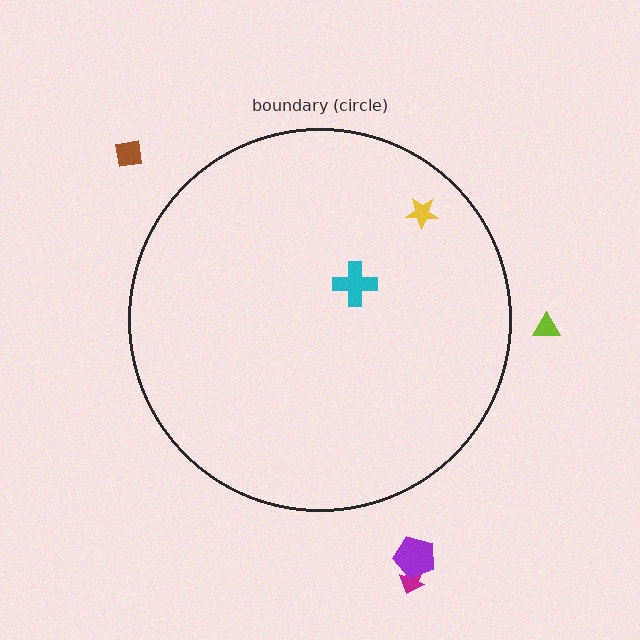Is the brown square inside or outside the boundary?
Outside.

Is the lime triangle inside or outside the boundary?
Outside.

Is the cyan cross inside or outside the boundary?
Inside.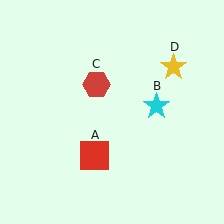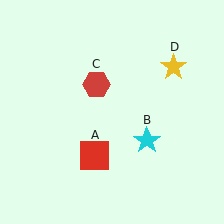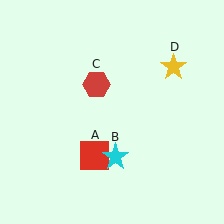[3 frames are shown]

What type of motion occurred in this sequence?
The cyan star (object B) rotated clockwise around the center of the scene.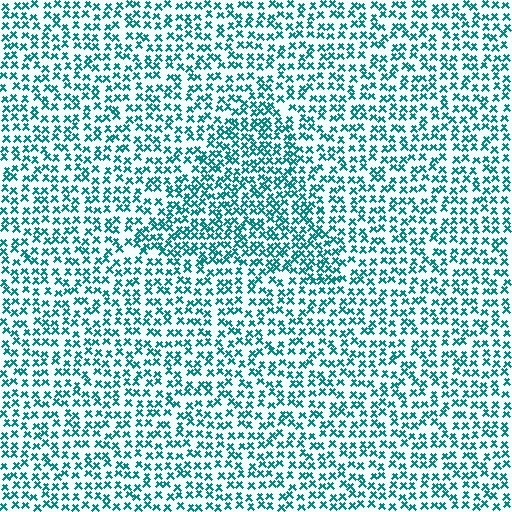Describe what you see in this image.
The image contains small teal elements arranged at two different densities. A triangle-shaped region is visible where the elements are more densely packed than the surrounding area.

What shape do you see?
I see a triangle.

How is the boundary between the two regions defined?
The boundary is defined by a change in element density (approximately 1.5x ratio). All elements are the same color, size, and shape.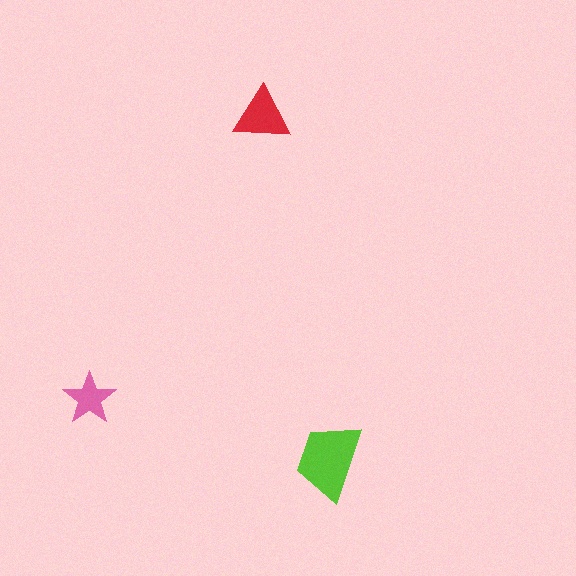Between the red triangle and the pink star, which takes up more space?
The red triangle.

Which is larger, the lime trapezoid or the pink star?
The lime trapezoid.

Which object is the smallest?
The pink star.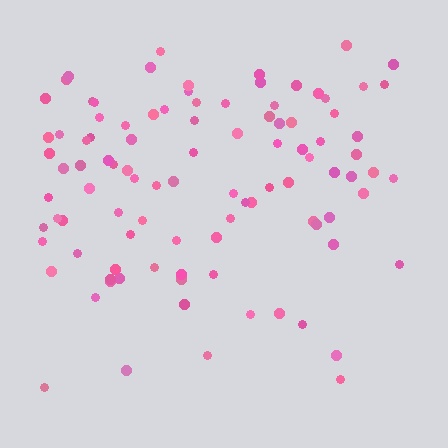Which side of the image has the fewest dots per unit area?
The bottom.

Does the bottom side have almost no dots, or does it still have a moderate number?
Still a moderate number, just noticeably fewer than the top.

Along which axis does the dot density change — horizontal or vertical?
Vertical.